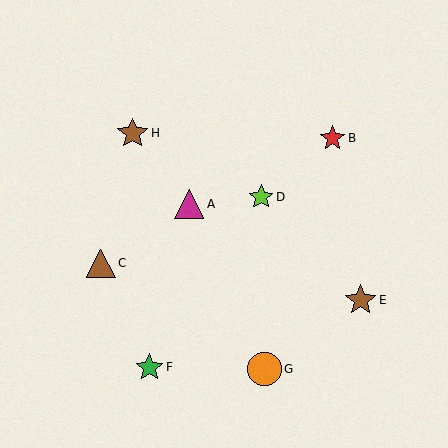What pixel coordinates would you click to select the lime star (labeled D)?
Click at (261, 197) to select the lime star D.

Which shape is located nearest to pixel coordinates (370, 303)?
The brown star (labeled E) at (361, 300) is nearest to that location.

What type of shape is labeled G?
Shape G is an orange circle.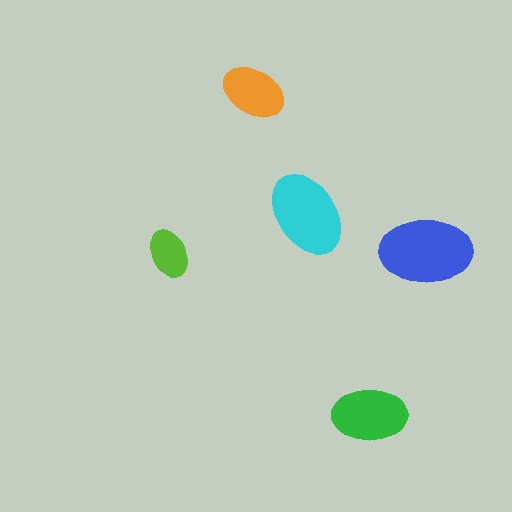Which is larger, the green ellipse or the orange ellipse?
The green one.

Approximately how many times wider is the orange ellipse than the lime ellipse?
About 1.5 times wider.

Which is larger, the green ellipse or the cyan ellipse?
The cyan one.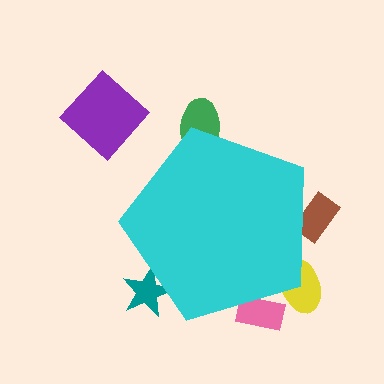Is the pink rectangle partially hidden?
Yes, the pink rectangle is partially hidden behind the cyan pentagon.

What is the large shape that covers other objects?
A cyan pentagon.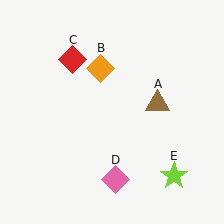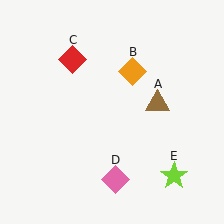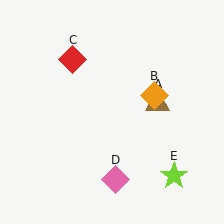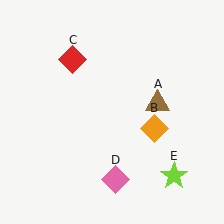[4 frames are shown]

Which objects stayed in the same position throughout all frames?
Brown triangle (object A) and red diamond (object C) and pink diamond (object D) and lime star (object E) remained stationary.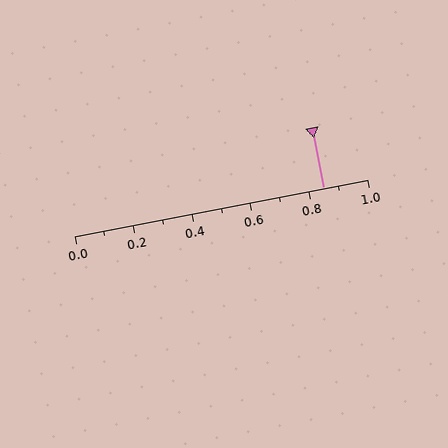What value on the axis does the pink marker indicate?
The marker indicates approximately 0.85.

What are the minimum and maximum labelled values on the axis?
The axis runs from 0.0 to 1.0.